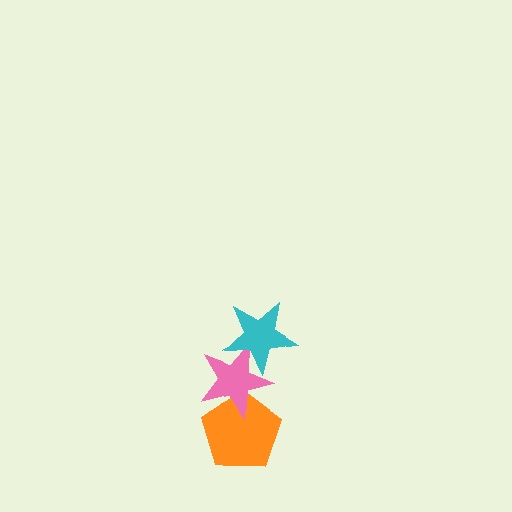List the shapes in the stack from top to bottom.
From top to bottom: the cyan star, the pink star, the orange pentagon.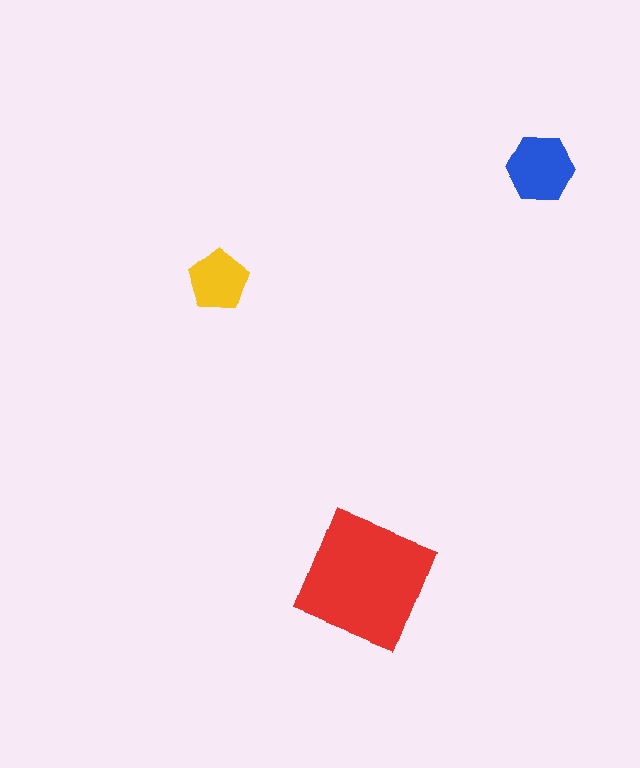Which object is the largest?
The red square.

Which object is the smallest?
The yellow pentagon.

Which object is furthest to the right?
The blue hexagon is rightmost.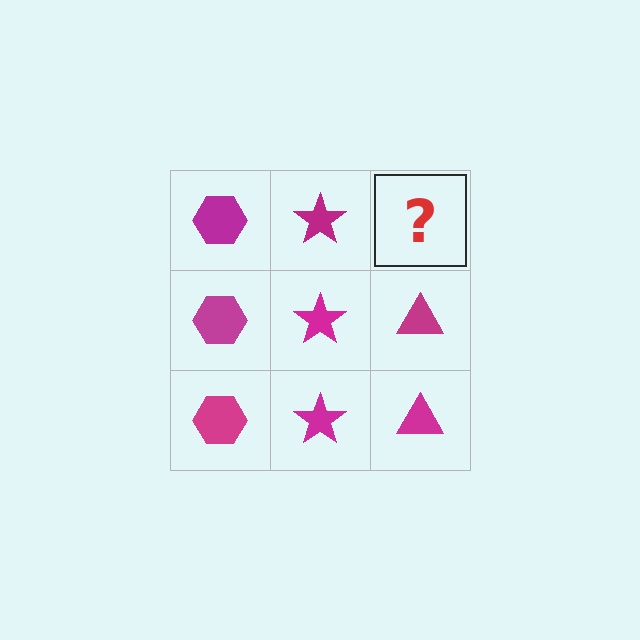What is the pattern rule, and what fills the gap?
The rule is that each column has a consistent shape. The gap should be filled with a magenta triangle.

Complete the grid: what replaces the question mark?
The question mark should be replaced with a magenta triangle.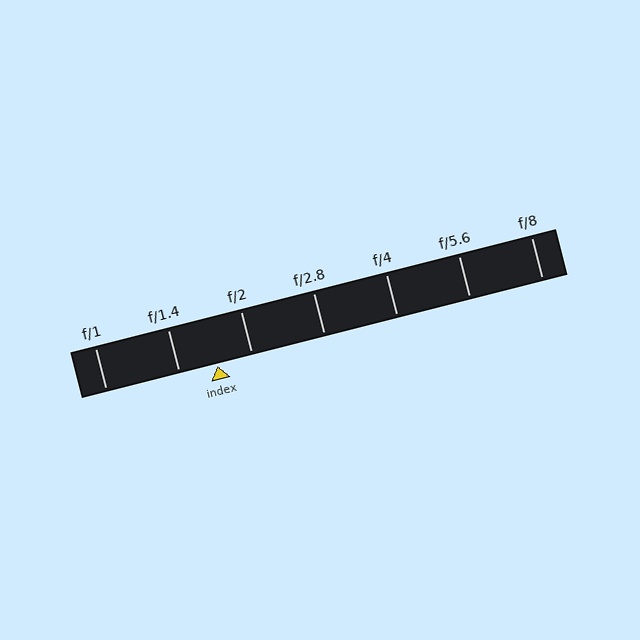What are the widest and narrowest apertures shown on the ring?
The widest aperture shown is f/1 and the narrowest is f/8.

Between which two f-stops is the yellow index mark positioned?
The index mark is between f/1.4 and f/2.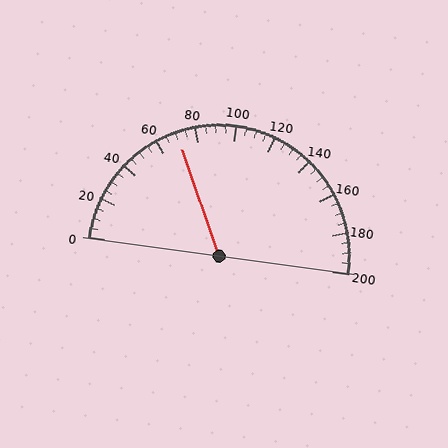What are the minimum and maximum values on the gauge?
The gauge ranges from 0 to 200.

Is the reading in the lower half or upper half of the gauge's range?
The reading is in the lower half of the range (0 to 200).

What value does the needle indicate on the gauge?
The needle indicates approximately 70.